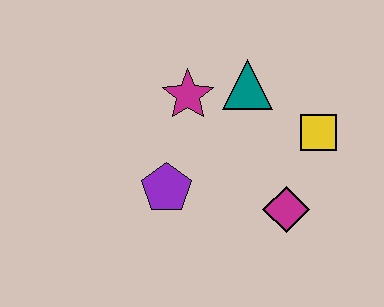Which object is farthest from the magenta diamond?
The magenta star is farthest from the magenta diamond.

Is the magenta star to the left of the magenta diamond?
Yes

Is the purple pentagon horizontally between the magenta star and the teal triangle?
No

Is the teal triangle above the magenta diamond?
Yes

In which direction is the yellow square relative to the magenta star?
The yellow square is to the right of the magenta star.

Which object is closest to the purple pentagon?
The magenta star is closest to the purple pentagon.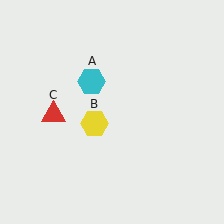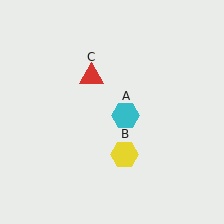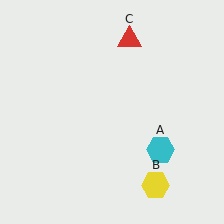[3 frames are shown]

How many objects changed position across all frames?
3 objects changed position: cyan hexagon (object A), yellow hexagon (object B), red triangle (object C).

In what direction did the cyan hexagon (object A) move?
The cyan hexagon (object A) moved down and to the right.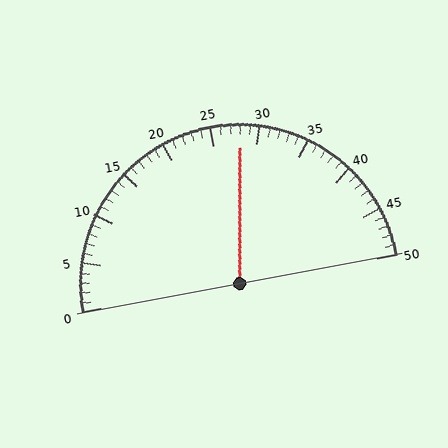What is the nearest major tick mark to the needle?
The nearest major tick mark is 30.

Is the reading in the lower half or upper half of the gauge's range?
The reading is in the upper half of the range (0 to 50).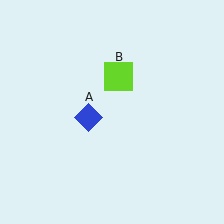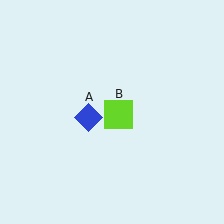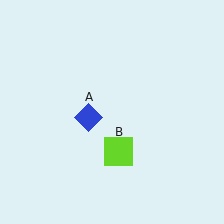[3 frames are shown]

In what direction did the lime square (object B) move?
The lime square (object B) moved down.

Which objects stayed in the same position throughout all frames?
Blue diamond (object A) remained stationary.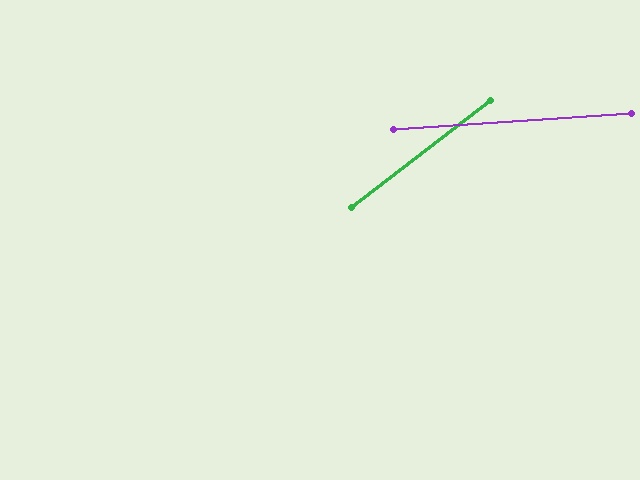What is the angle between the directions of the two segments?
Approximately 34 degrees.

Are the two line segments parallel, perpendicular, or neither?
Neither parallel nor perpendicular — they differ by about 34°.